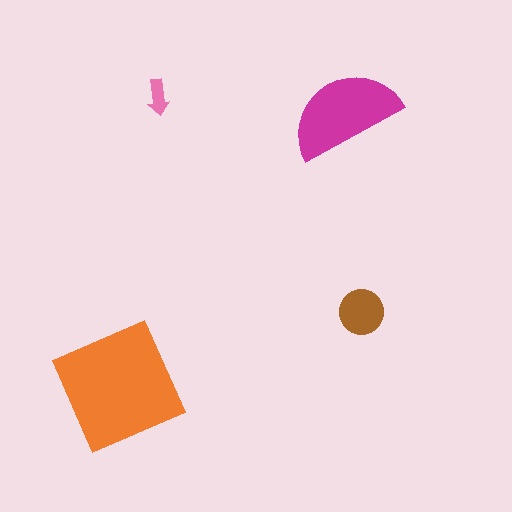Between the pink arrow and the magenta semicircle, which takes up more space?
The magenta semicircle.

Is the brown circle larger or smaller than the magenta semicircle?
Smaller.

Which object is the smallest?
The pink arrow.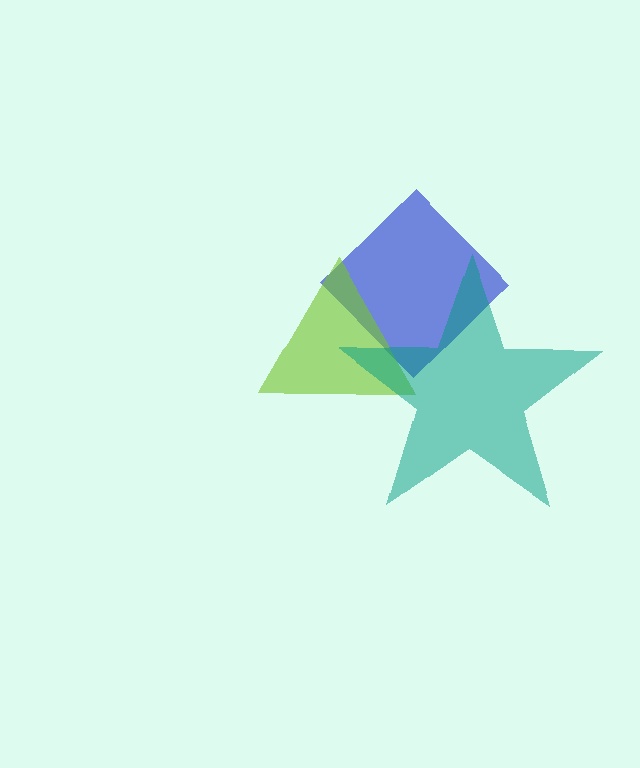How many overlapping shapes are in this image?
There are 3 overlapping shapes in the image.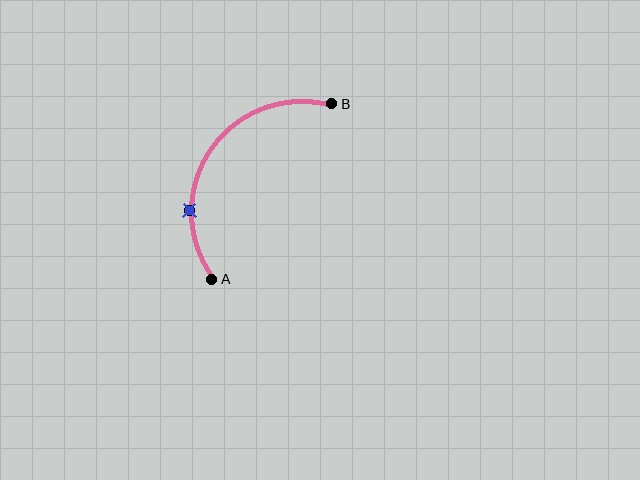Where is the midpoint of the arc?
The arc midpoint is the point on the curve farthest from the straight line joining A and B. It sits above and to the left of that line.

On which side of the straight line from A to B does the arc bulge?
The arc bulges above and to the left of the straight line connecting A and B.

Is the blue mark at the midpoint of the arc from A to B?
No. The blue mark lies on the arc but is closer to endpoint A. The arc midpoint would be at the point on the curve equidistant along the arc from both A and B.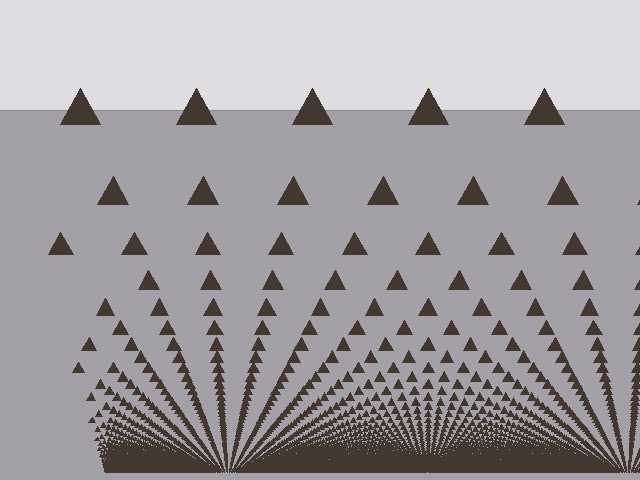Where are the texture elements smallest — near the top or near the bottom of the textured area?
Near the bottom.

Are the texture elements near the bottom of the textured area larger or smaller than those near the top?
Smaller. The gradient is inverted — elements near the bottom are smaller and denser.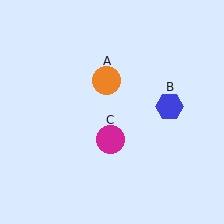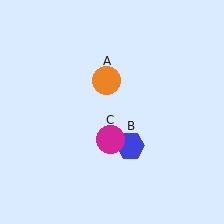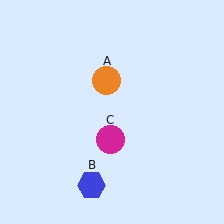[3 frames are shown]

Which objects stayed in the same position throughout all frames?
Orange circle (object A) and magenta circle (object C) remained stationary.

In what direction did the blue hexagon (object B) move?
The blue hexagon (object B) moved down and to the left.